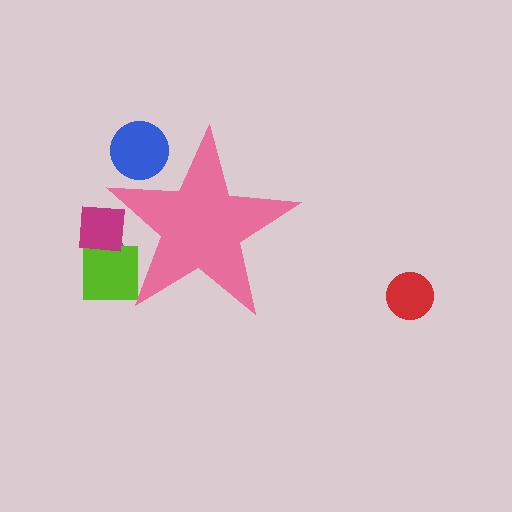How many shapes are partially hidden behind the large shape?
4 shapes are partially hidden.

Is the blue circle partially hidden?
Yes, the blue circle is partially hidden behind the pink star.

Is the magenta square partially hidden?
Yes, the magenta square is partially hidden behind the pink star.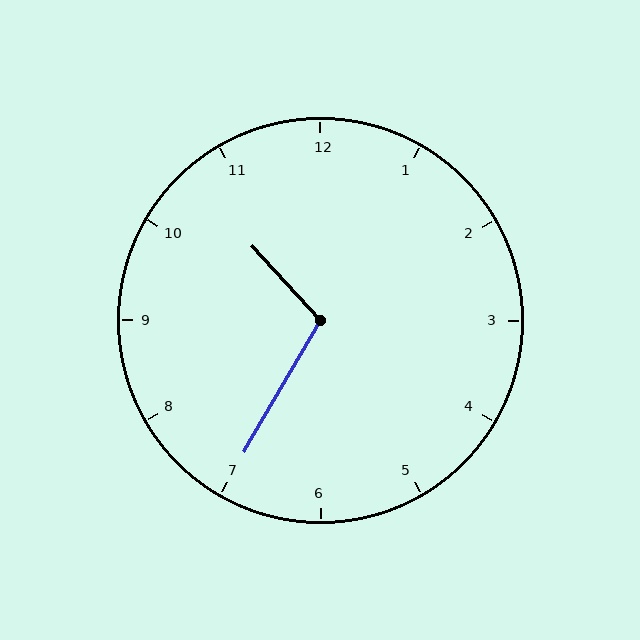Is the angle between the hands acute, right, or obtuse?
It is obtuse.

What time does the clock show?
10:35.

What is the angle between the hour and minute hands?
Approximately 108 degrees.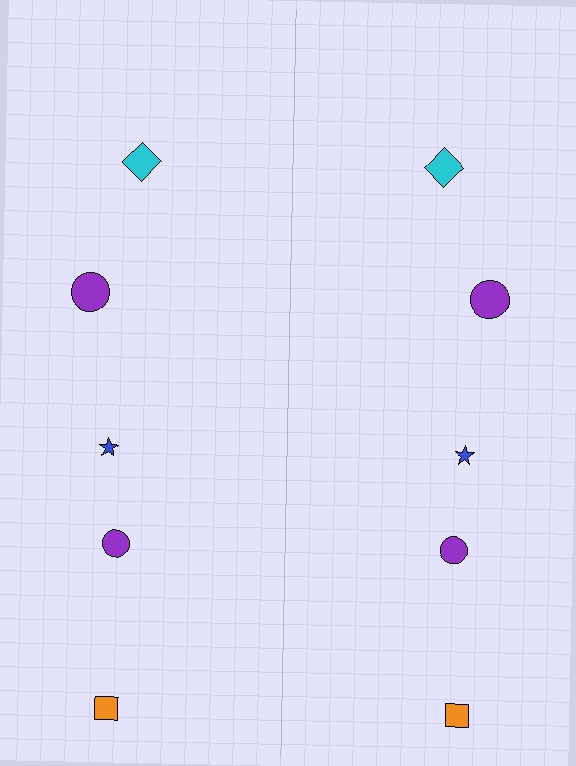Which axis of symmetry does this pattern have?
The pattern has a vertical axis of symmetry running through the center of the image.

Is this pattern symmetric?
Yes, this pattern has bilateral (reflection) symmetry.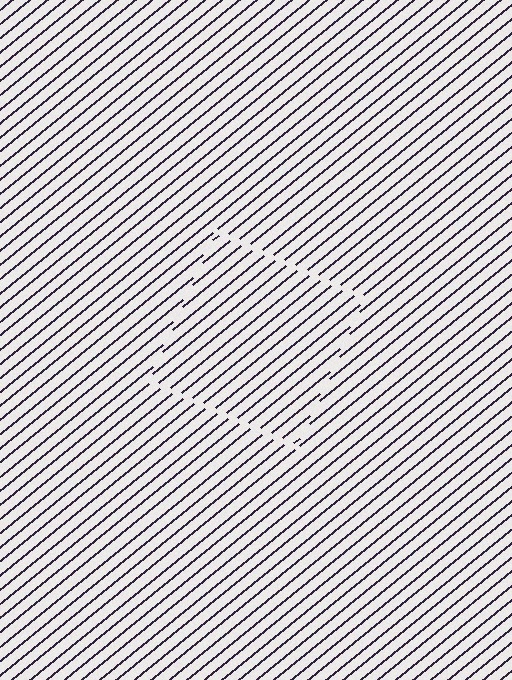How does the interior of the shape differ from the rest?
The interior of the shape contains the same grating, shifted by half a period — the contour is defined by the phase discontinuity where line-ends from the inner and outer gratings abut.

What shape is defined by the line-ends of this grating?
An illusory square. The interior of the shape contains the same grating, shifted by half a period — the contour is defined by the phase discontinuity where line-ends from the inner and outer gratings abut.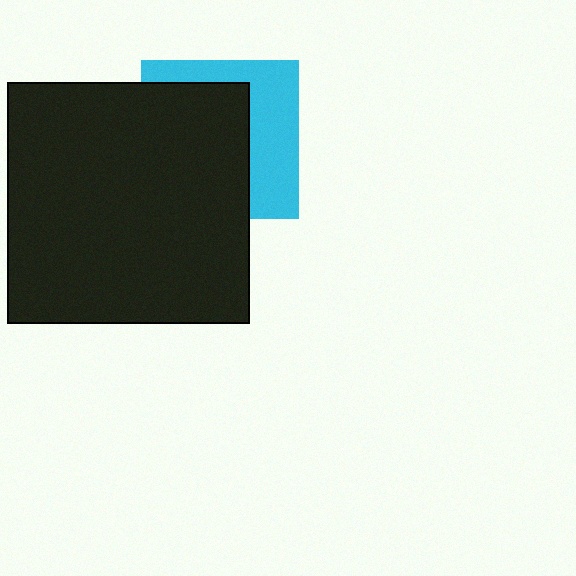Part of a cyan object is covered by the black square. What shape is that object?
It is a square.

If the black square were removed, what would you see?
You would see the complete cyan square.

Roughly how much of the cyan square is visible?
A small part of it is visible (roughly 41%).